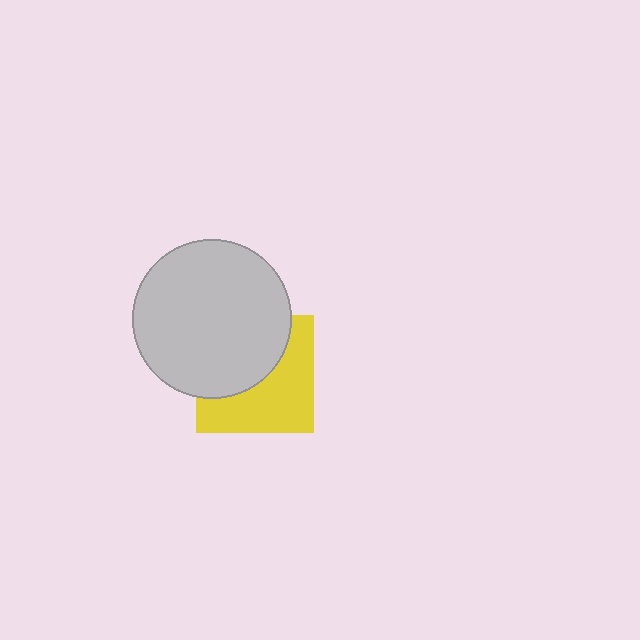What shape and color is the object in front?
The object in front is a light gray circle.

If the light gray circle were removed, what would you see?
You would see the complete yellow square.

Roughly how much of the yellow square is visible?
About half of it is visible (roughly 52%).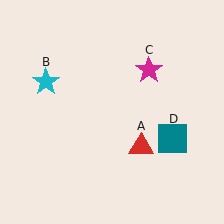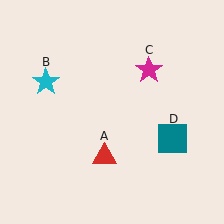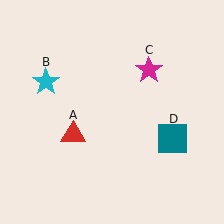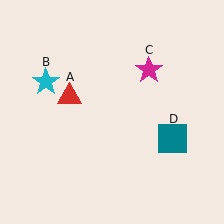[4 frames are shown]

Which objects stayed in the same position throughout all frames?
Cyan star (object B) and magenta star (object C) and teal square (object D) remained stationary.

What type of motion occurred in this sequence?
The red triangle (object A) rotated clockwise around the center of the scene.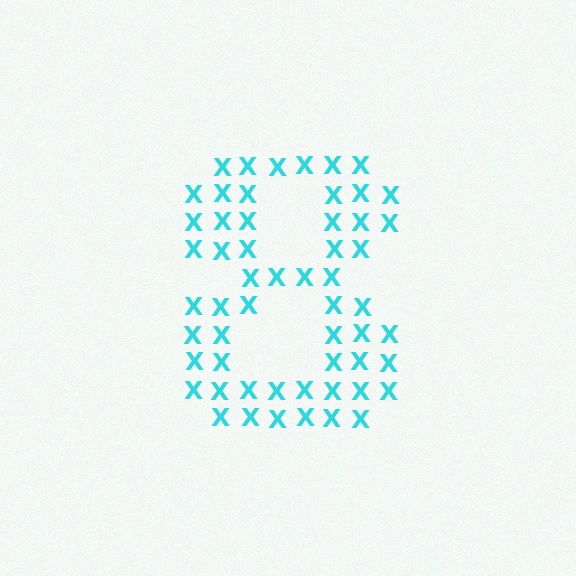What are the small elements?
The small elements are letter X's.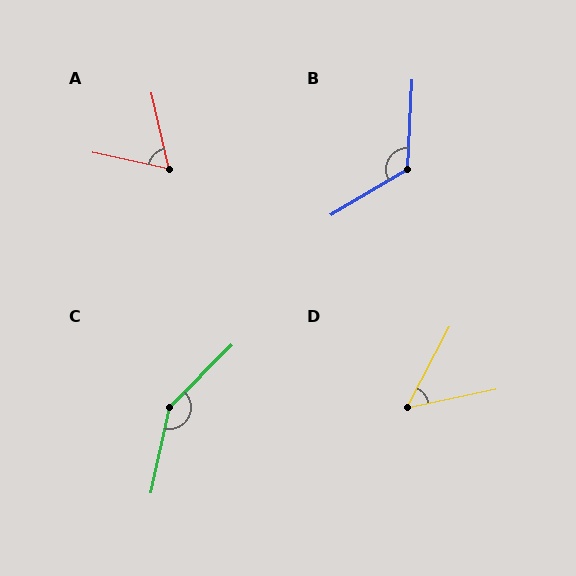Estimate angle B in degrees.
Approximately 123 degrees.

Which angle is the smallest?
D, at approximately 51 degrees.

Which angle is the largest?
C, at approximately 147 degrees.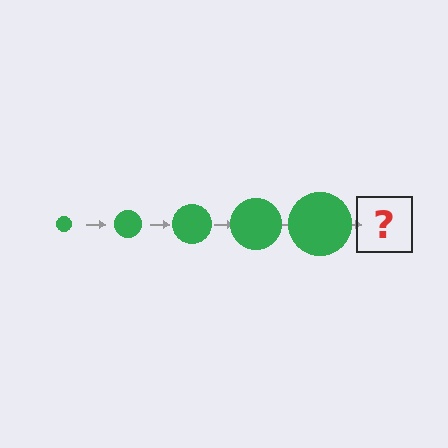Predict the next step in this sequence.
The next step is a green circle, larger than the previous one.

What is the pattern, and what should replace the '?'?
The pattern is that the circle gets progressively larger each step. The '?' should be a green circle, larger than the previous one.